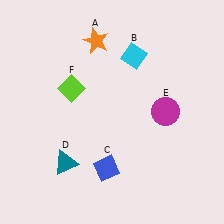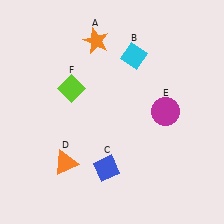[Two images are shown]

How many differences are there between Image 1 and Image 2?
There is 1 difference between the two images.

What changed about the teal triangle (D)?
In Image 1, D is teal. In Image 2, it changed to orange.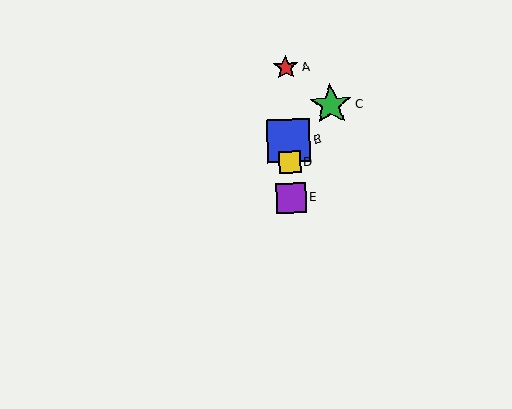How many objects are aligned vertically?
4 objects (A, B, D, E) are aligned vertically.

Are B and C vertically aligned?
No, B is at x≈289 and C is at x≈331.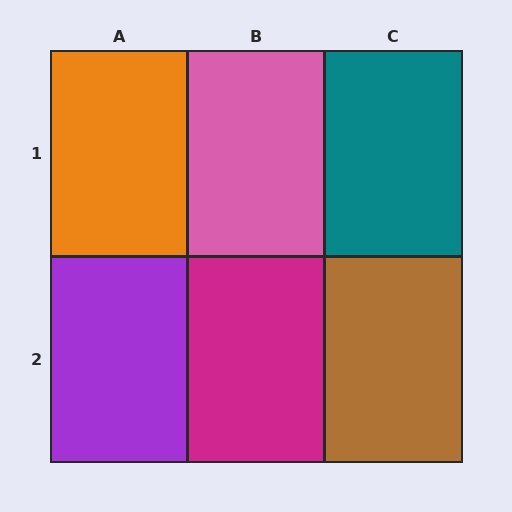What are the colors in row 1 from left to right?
Orange, pink, teal.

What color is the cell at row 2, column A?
Purple.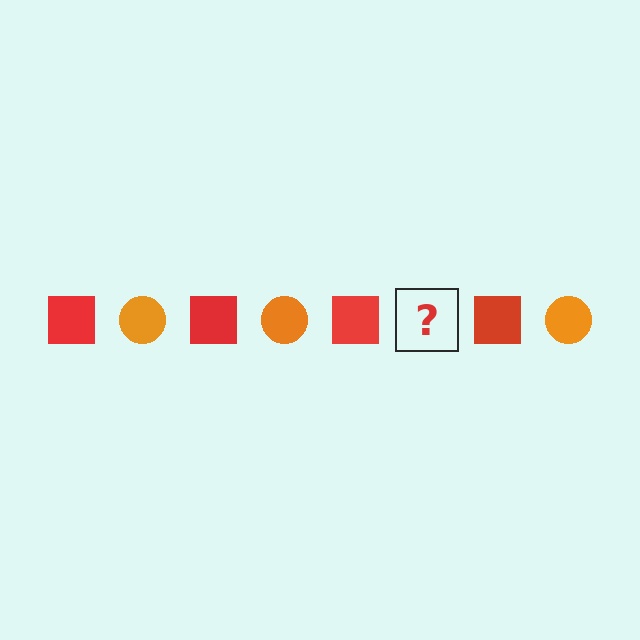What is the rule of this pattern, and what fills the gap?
The rule is that the pattern alternates between red square and orange circle. The gap should be filled with an orange circle.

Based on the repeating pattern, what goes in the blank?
The blank should be an orange circle.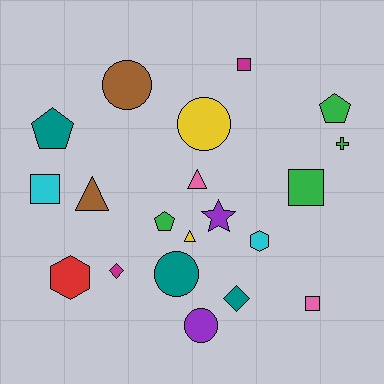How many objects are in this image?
There are 20 objects.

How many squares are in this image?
There are 4 squares.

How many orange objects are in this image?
There are no orange objects.